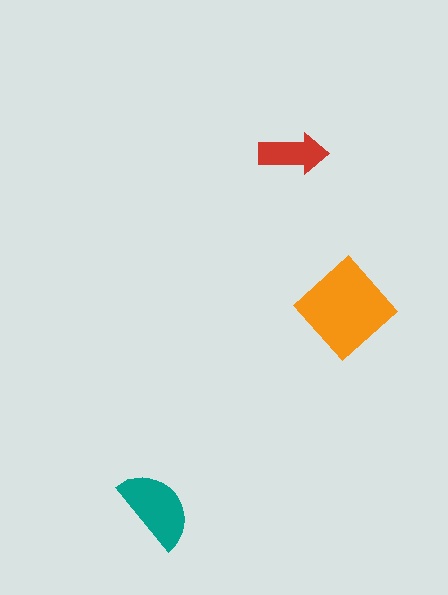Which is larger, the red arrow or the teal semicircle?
The teal semicircle.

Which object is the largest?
The orange diamond.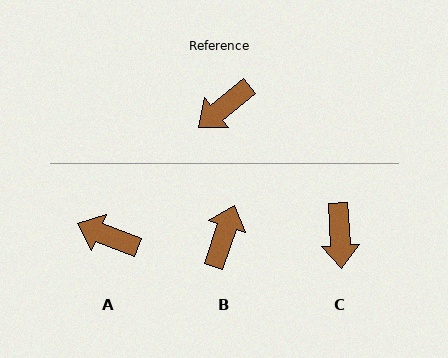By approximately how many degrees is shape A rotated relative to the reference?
Approximately 61 degrees clockwise.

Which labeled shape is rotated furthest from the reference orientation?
B, about 148 degrees away.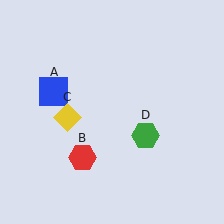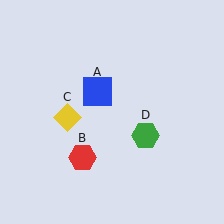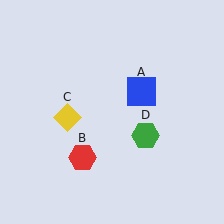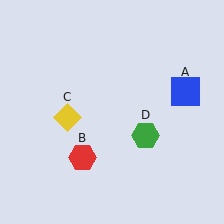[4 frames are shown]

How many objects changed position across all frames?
1 object changed position: blue square (object A).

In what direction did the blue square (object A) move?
The blue square (object A) moved right.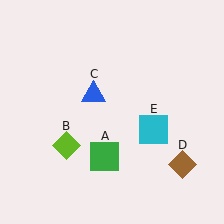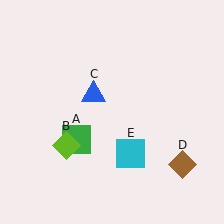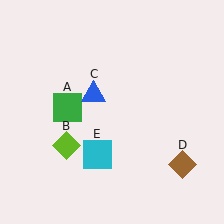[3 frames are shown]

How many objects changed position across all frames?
2 objects changed position: green square (object A), cyan square (object E).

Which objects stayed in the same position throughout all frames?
Lime diamond (object B) and blue triangle (object C) and brown diamond (object D) remained stationary.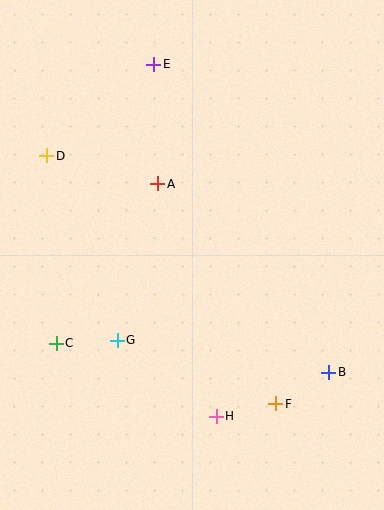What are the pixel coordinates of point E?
Point E is at (154, 64).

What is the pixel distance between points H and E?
The distance between H and E is 357 pixels.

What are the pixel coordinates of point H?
Point H is at (216, 416).